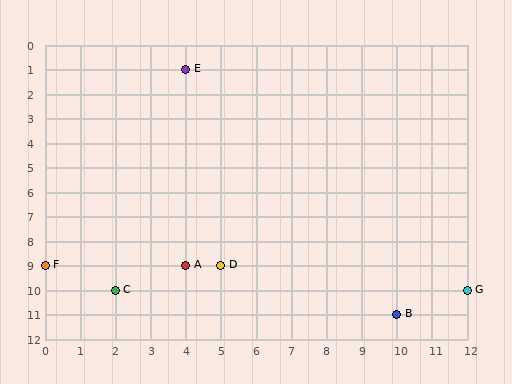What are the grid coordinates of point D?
Point D is at grid coordinates (5, 9).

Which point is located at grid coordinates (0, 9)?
Point F is at (0, 9).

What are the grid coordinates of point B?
Point B is at grid coordinates (10, 11).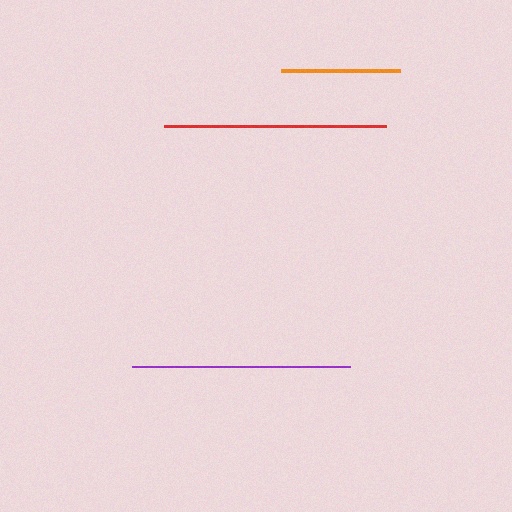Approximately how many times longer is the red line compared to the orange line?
The red line is approximately 1.9 times the length of the orange line.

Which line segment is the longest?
The red line is the longest at approximately 223 pixels.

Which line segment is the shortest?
The orange line is the shortest at approximately 119 pixels.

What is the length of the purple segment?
The purple segment is approximately 218 pixels long.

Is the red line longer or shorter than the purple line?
The red line is longer than the purple line.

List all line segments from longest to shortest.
From longest to shortest: red, purple, orange.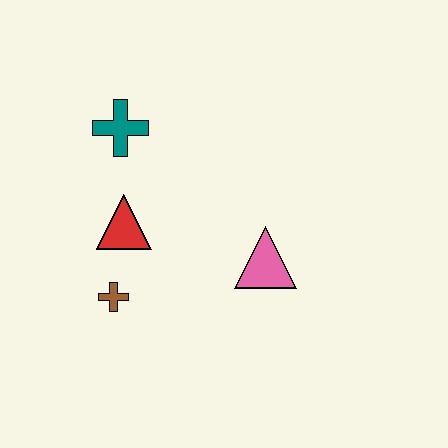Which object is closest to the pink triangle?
The red triangle is closest to the pink triangle.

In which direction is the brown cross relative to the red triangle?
The brown cross is below the red triangle.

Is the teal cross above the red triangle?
Yes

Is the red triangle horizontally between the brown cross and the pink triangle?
Yes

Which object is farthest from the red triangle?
The pink triangle is farthest from the red triangle.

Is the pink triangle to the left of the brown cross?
No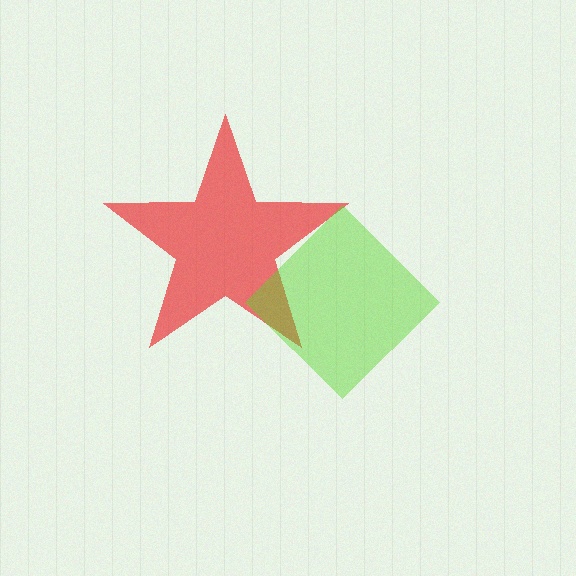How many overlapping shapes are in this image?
There are 2 overlapping shapes in the image.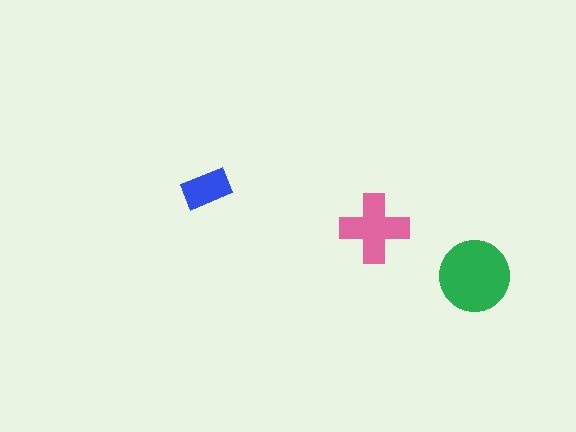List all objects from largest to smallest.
The green circle, the pink cross, the blue rectangle.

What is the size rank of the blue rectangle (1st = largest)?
3rd.